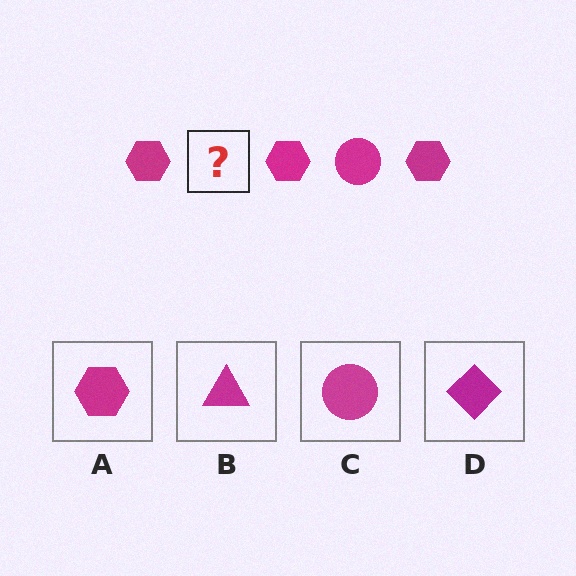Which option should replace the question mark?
Option C.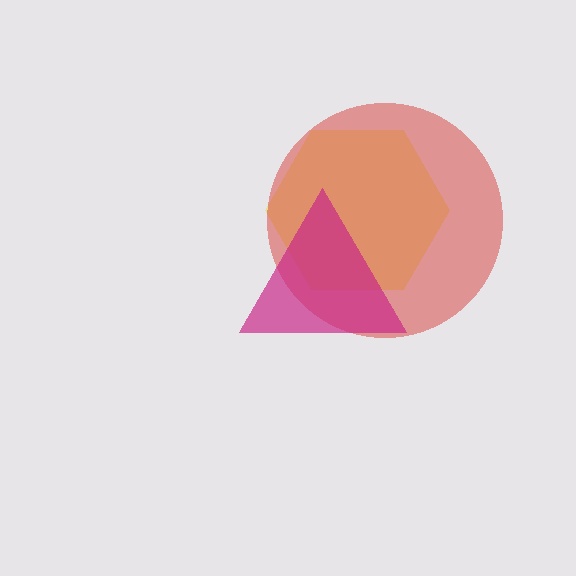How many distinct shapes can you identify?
There are 3 distinct shapes: a yellow hexagon, a red circle, a magenta triangle.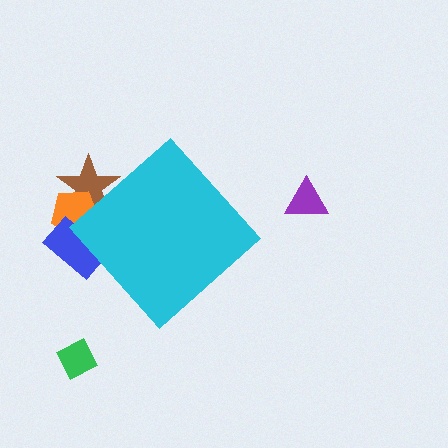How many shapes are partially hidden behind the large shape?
3 shapes are partially hidden.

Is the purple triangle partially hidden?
No, the purple triangle is fully visible.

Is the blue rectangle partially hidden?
Yes, the blue rectangle is partially hidden behind the cyan diamond.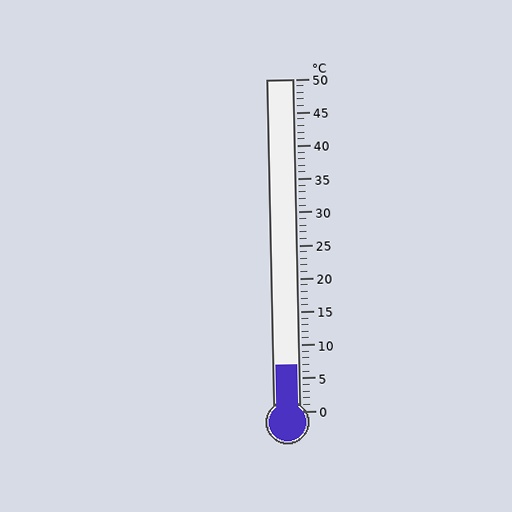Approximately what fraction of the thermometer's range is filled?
The thermometer is filled to approximately 15% of its range.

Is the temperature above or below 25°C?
The temperature is below 25°C.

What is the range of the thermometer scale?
The thermometer scale ranges from 0°C to 50°C.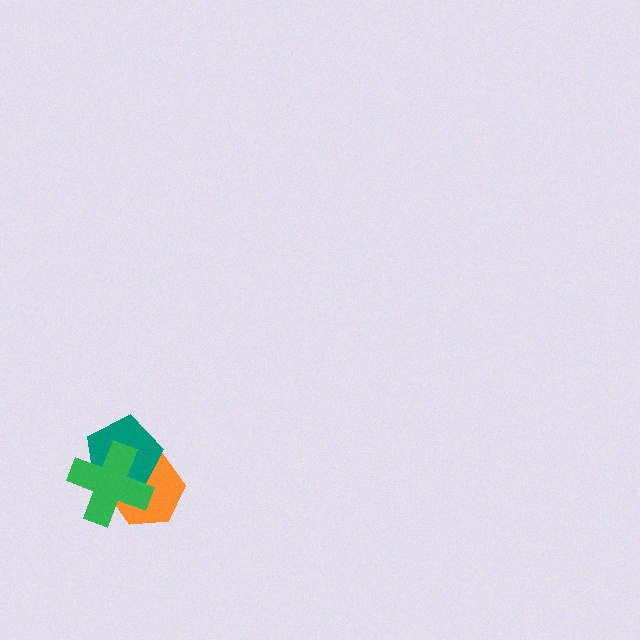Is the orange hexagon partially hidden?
Yes, it is partially covered by another shape.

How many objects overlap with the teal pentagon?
2 objects overlap with the teal pentagon.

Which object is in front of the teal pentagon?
The green cross is in front of the teal pentagon.